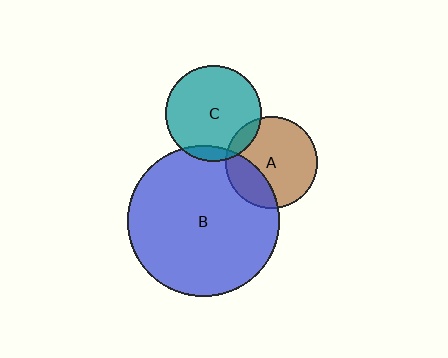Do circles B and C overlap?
Yes.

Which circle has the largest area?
Circle B (blue).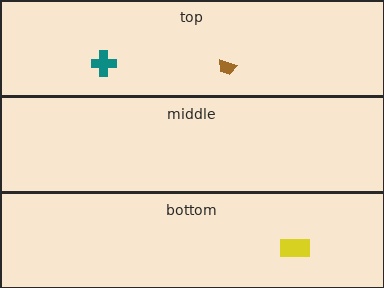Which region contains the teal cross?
The top region.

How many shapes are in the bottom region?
1.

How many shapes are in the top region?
2.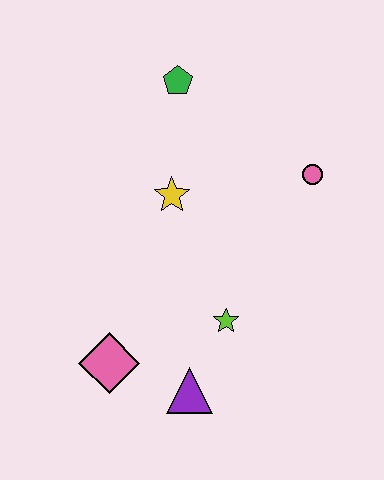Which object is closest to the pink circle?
The yellow star is closest to the pink circle.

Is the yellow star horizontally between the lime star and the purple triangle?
No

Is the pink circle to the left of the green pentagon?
No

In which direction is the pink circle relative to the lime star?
The pink circle is above the lime star.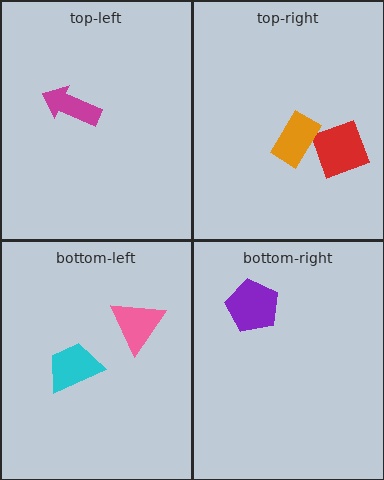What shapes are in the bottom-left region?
The pink triangle, the cyan trapezoid.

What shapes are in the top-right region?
The red square, the orange rectangle.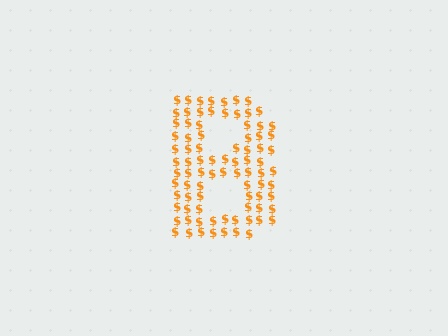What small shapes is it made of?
It is made of small dollar signs.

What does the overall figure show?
The overall figure shows the letter B.